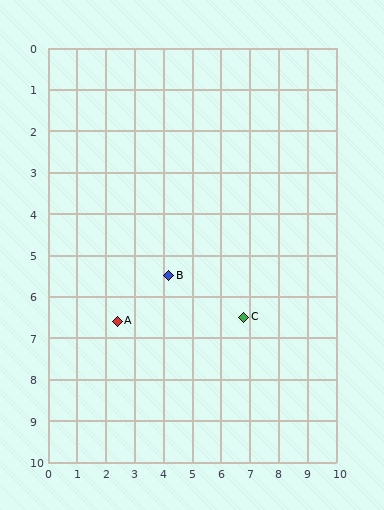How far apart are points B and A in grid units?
Points B and A are about 2.1 grid units apart.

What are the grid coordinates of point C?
Point C is at approximately (6.8, 6.5).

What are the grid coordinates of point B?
Point B is at approximately (4.2, 5.5).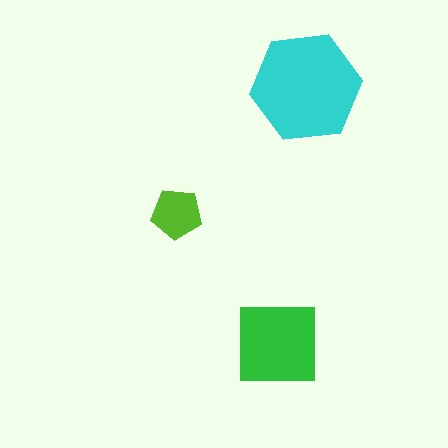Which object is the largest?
The cyan hexagon.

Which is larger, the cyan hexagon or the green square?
The cyan hexagon.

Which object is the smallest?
The lime pentagon.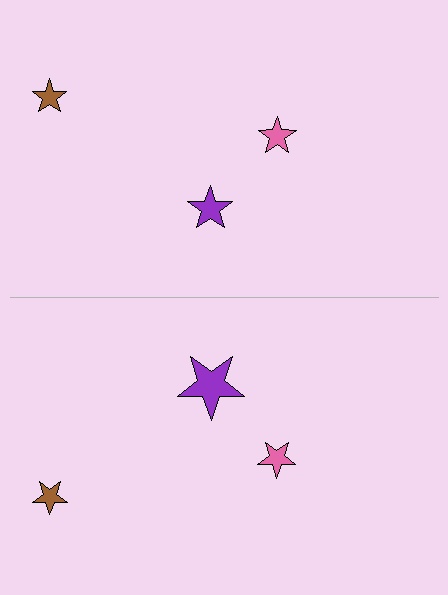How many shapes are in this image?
There are 6 shapes in this image.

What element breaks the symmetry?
The purple star on the bottom side has a different size than its mirror counterpart.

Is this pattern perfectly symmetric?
No, the pattern is not perfectly symmetric. The purple star on the bottom side has a different size than its mirror counterpart.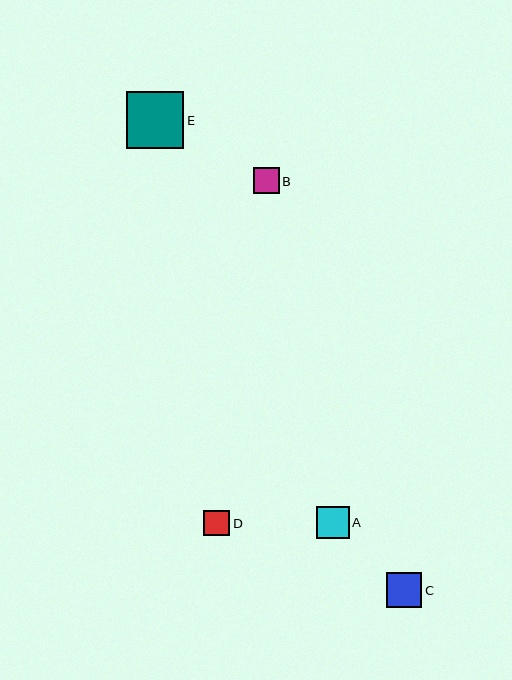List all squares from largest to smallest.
From largest to smallest: E, C, A, D, B.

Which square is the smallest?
Square B is the smallest with a size of approximately 25 pixels.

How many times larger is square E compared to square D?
Square E is approximately 2.2 times the size of square D.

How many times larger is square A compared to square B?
Square A is approximately 1.3 times the size of square B.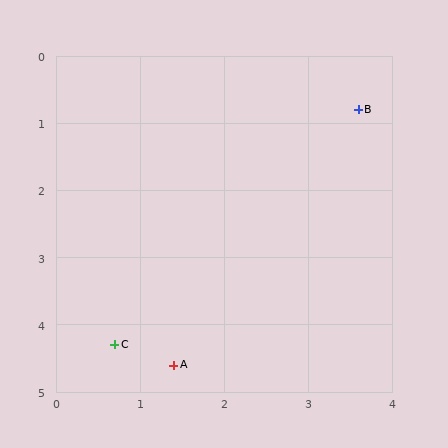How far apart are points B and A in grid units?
Points B and A are about 4.4 grid units apart.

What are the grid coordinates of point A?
Point A is at approximately (1.4, 4.6).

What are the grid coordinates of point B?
Point B is at approximately (3.6, 0.8).